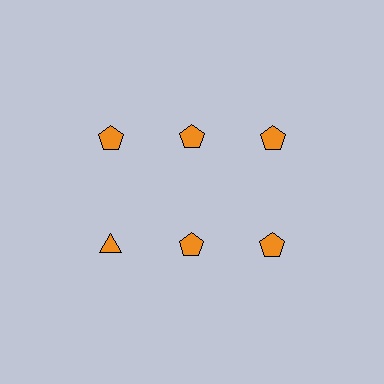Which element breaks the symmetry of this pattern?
The orange triangle in the second row, leftmost column breaks the symmetry. All other shapes are orange pentagons.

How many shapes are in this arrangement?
There are 6 shapes arranged in a grid pattern.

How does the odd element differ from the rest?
It has a different shape: triangle instead of pentagon.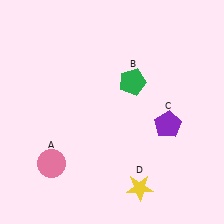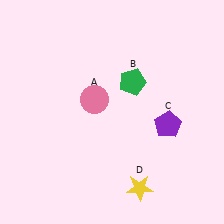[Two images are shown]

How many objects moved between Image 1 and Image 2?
1 object moved between the two images.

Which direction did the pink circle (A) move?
The pink circle (A) moved up.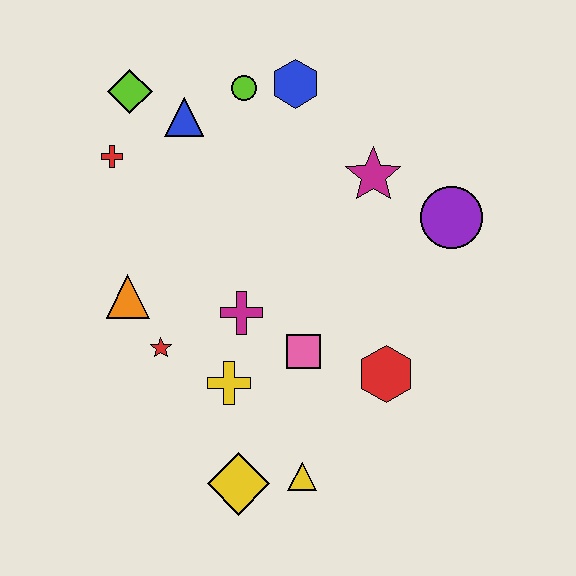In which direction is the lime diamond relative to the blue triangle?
The lime diamond is to the left of the blue triangle.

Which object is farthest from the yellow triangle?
The lime diamond is farthest from the yellow triangle.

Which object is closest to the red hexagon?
The pink square is closest to the red hexagon.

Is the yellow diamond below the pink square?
Yes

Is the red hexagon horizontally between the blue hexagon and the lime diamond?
No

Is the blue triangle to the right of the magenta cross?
No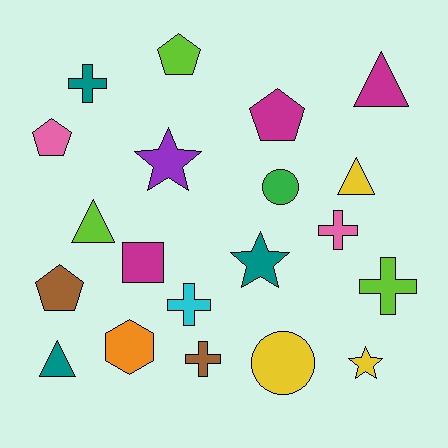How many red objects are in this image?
There are no red objects.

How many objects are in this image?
There are 20 objects.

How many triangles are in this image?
There are 4 triangles.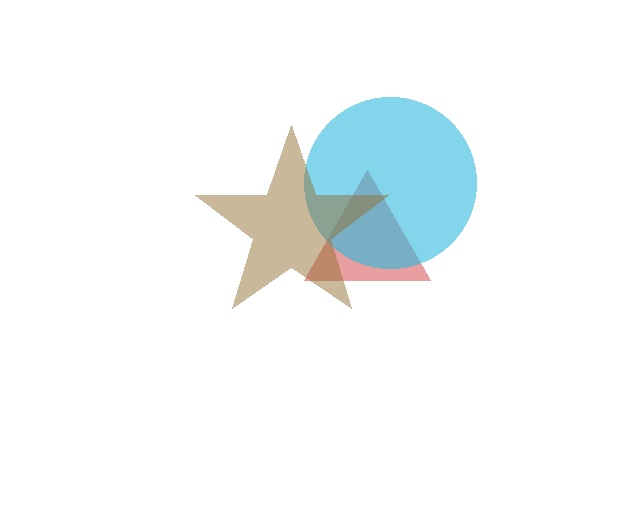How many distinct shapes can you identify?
There are 3 distinct shapes: a red triangle, a cyan circle, a brown star.